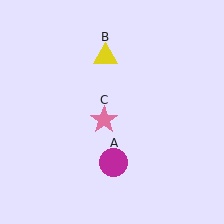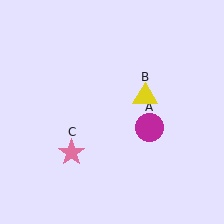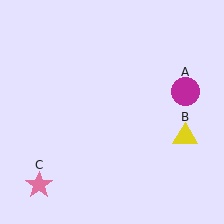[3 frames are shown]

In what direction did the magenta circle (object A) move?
The magenta circle (object A) moved up and to the right.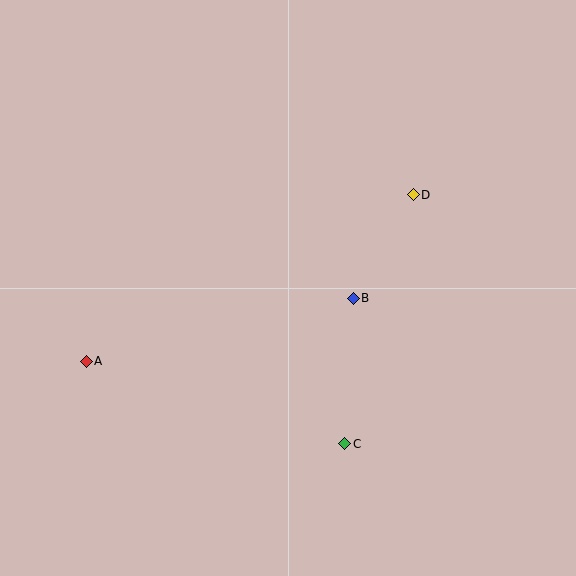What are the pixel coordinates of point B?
Point B is at (353, 298).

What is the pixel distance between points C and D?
The distance between C and D is 258 pixels.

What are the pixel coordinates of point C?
Point C is at (345, 444).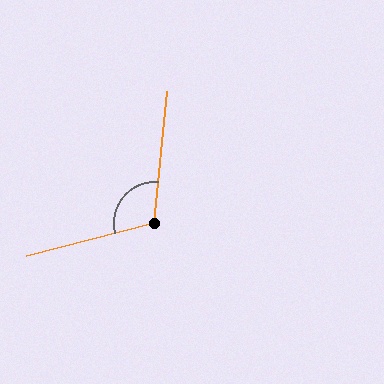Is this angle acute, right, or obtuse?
It is obtuse.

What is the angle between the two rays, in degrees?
Approximately 110 degrees.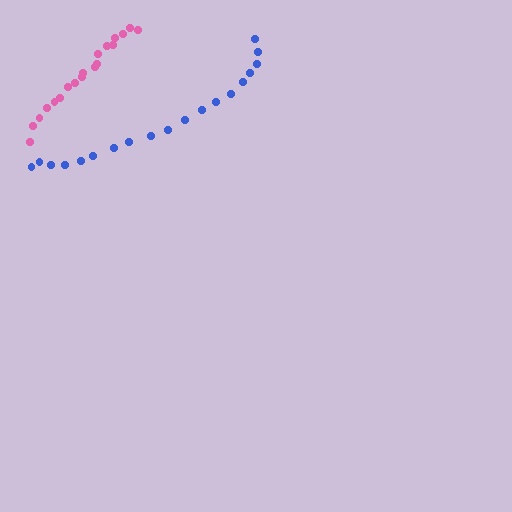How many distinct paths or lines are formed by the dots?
There are 2 distinct paths.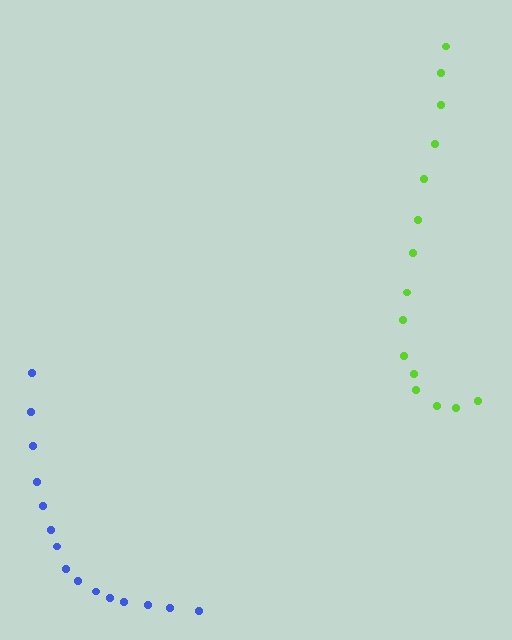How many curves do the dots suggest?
There are 2 distinct paths.